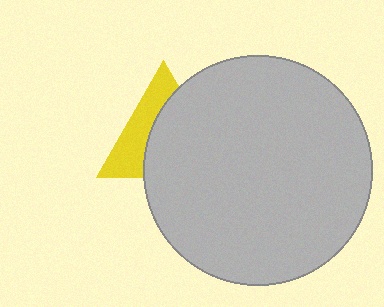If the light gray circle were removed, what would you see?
You would see the complete yellow triangle.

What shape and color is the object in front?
The object in front is a light gray circle.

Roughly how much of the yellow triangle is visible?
A small part of it is visible (roughly 41%).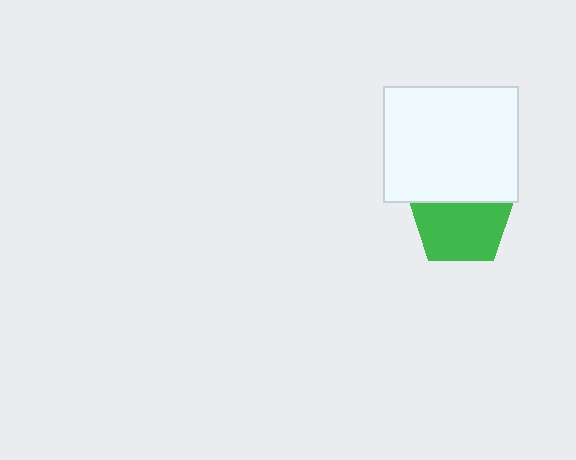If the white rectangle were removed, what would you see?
You would see the complete green pentagon.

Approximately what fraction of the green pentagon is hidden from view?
Roughly 34% of the green pentagon is hidden behind the white rectangle.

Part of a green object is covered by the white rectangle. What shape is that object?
It is a pentagon.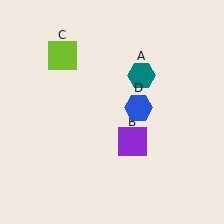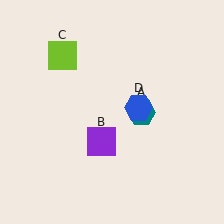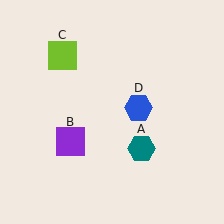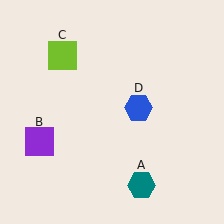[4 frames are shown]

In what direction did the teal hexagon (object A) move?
The teal hexagon (object A) moved down.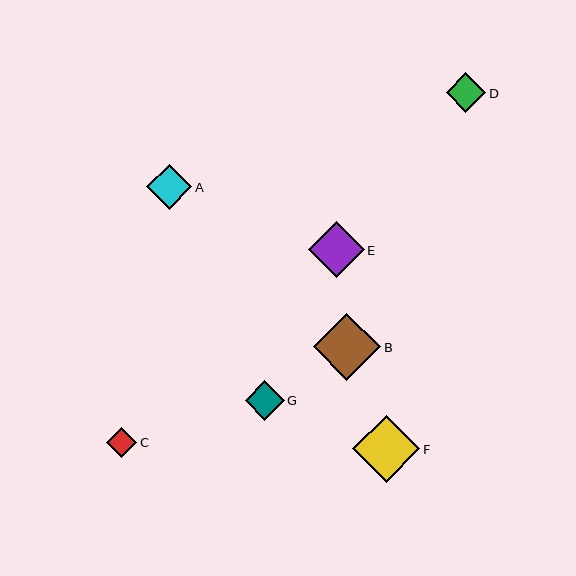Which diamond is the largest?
Diamond B is the largest with a size of approximately 67 pixels.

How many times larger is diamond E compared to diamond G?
Diamond E is approximately 1.4 times the size of diamond G.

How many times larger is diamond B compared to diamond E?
Diamond B is approximately 1.2 times the size of diamond E.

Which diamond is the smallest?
Diamond C is the smallest with a size of approximately 30 pixels.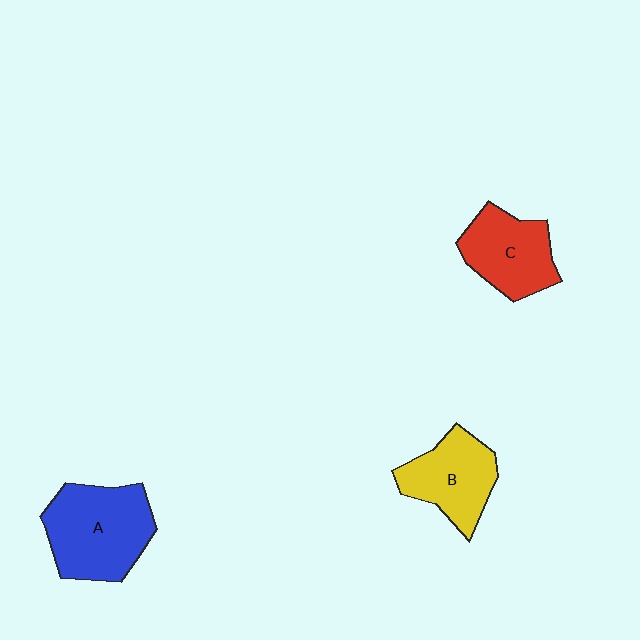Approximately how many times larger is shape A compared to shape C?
Approximately 1.4 times.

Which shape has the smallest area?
Shape C (red).